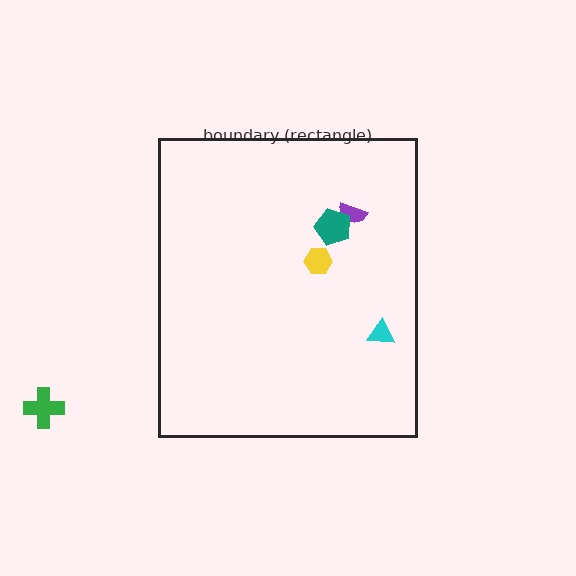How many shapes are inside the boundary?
4 inside, 1 outside.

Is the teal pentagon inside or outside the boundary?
Inside.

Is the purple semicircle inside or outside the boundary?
Inside.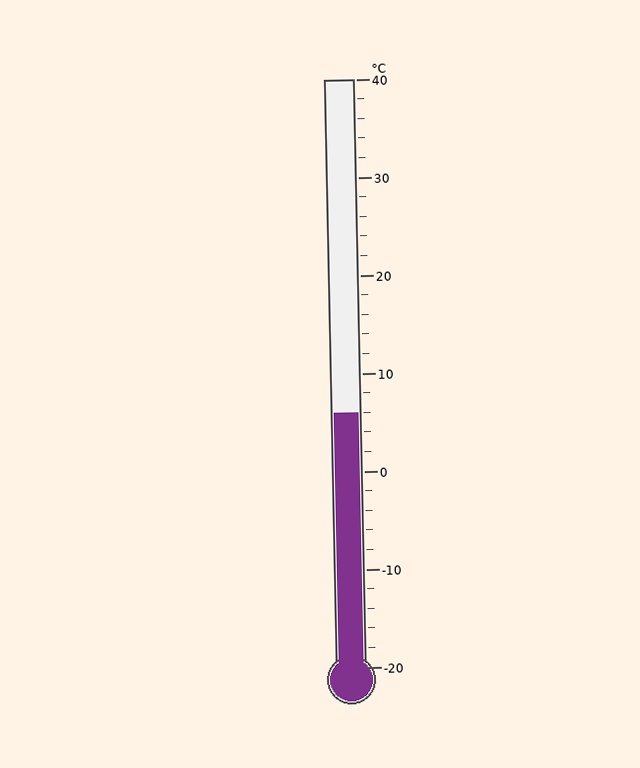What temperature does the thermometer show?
The thermometer shows approximately 6°C.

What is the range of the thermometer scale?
The thermometer scale ranges from -20°C to 40°C.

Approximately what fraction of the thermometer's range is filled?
The thermometer is filled to approximately 45% of its range.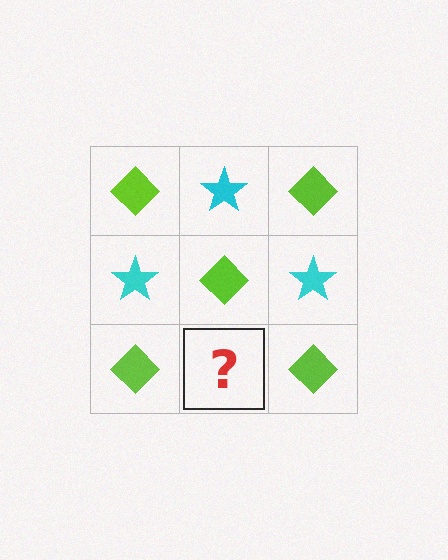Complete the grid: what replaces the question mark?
The question mark should be replaced with a cyan star.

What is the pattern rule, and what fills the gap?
The rule is that it alternates lime diamond and cyan star in a checkerboard pattern. The gap should be filled with a cyan star.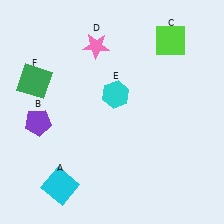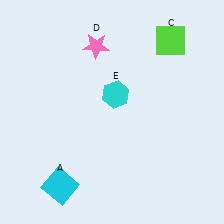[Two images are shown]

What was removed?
The green square (F), the purple pentagon (B) were removed in Image 2.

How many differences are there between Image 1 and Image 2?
There are 2 differences between the two images.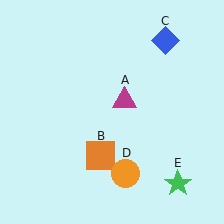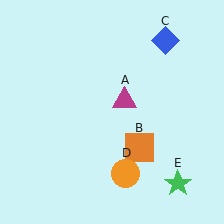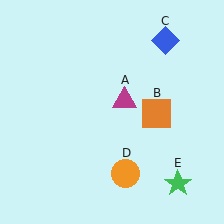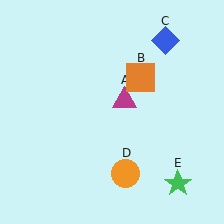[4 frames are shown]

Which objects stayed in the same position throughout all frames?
Magenta triangle (object A) and blue diamond (object C) and orange circle (object D) and green star (object E) remained stationary.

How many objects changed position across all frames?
1 object changed position: orange square (object B).